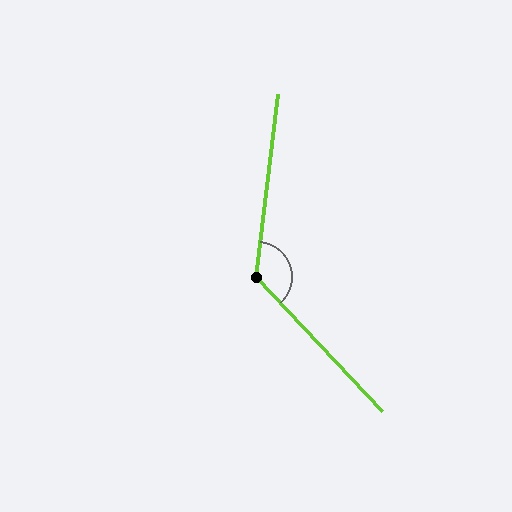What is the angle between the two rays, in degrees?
Approximately 130 degrees.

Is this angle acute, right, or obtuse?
It is obtuse.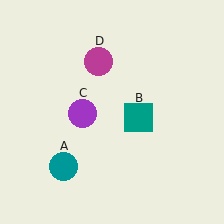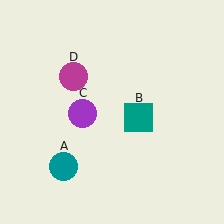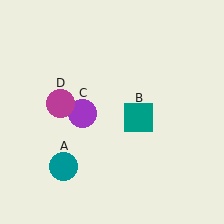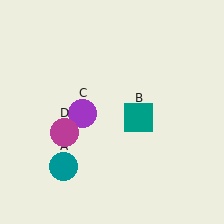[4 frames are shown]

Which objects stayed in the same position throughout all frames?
Teal circle (object A) and teal square (object B) and purple circle (object C) remained stationary.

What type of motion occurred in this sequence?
The magenta circle (object D) rotated counterclockwise around the center of the scene.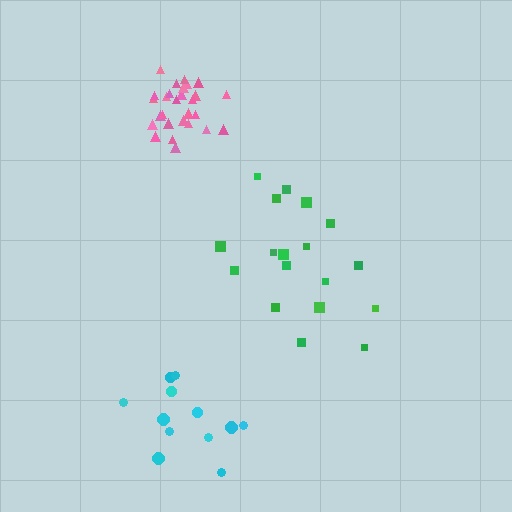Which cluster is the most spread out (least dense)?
Green.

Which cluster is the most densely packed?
Pink.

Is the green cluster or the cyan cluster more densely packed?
Cyan.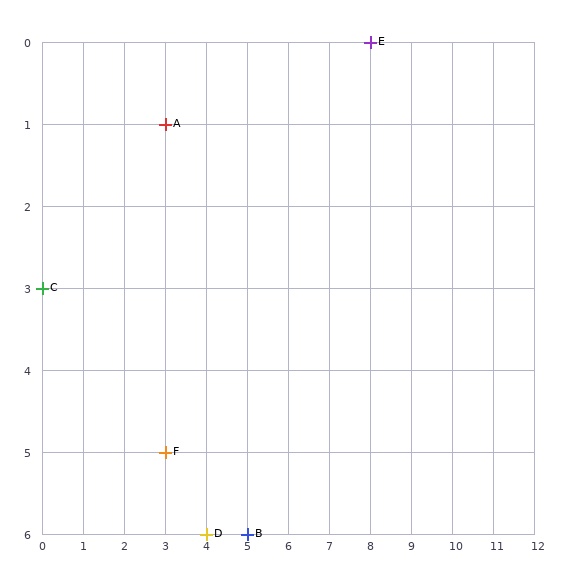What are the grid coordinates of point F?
Point F is at grid coordinates (3, 5).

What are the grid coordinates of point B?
Point B is at grid coordinates (5, 6).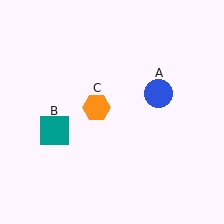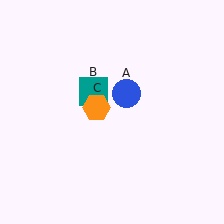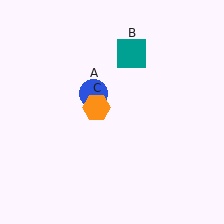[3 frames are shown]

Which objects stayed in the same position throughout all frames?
Orange hexagon (object C) remained stationary.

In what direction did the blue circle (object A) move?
The blue circle (object A) moved left.